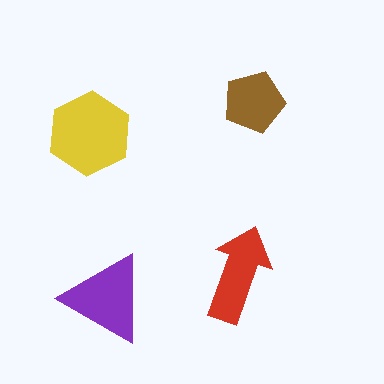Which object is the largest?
The yellow hexagon.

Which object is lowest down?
The purple triangle is bottommost.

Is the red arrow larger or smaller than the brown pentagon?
Larger.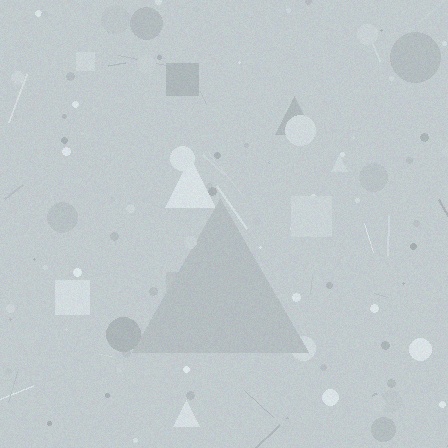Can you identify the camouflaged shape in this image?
The camouflaged shape is a triangle.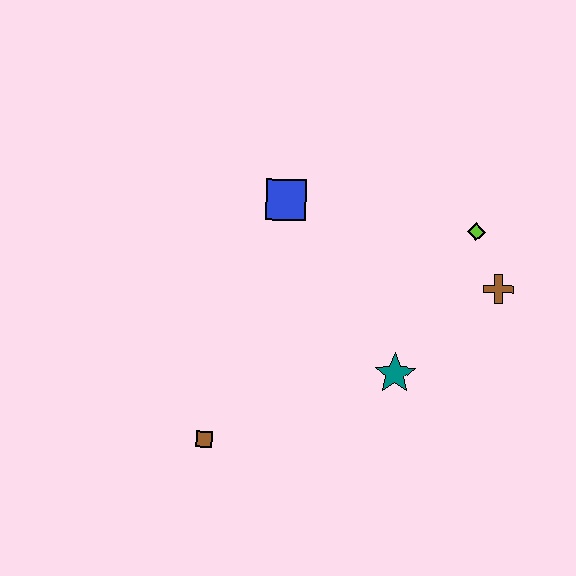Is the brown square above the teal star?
No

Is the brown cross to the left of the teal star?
No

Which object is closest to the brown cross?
The lime diamond is closest to the brown cross.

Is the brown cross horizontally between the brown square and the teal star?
No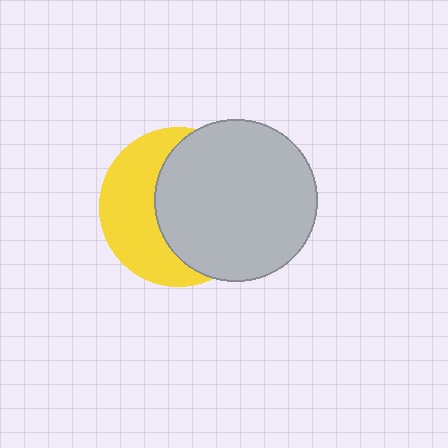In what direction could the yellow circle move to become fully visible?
The yellow circle could move left. That would shift it out from behind the light gray circle entirely.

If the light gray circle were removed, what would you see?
You would see the complete yellow circle.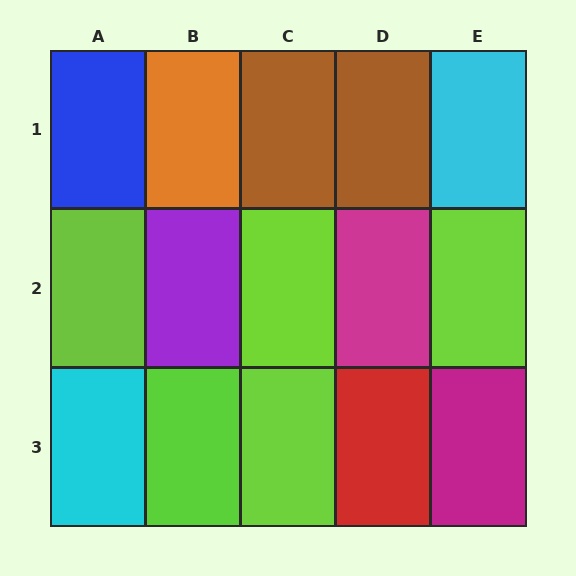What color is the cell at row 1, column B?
Orange.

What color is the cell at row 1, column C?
Brown.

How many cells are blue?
1 cell is blue.